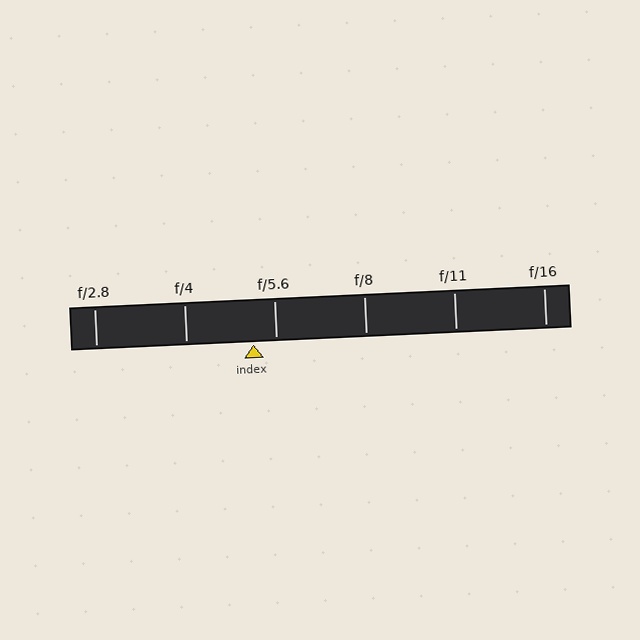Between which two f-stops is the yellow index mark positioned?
The index mark is between f/4 and f/5.6.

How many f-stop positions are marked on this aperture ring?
There are 6 f-stop positions marked.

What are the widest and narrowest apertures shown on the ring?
The widest aperture shown is f/2.8 and the narrowest is f/16.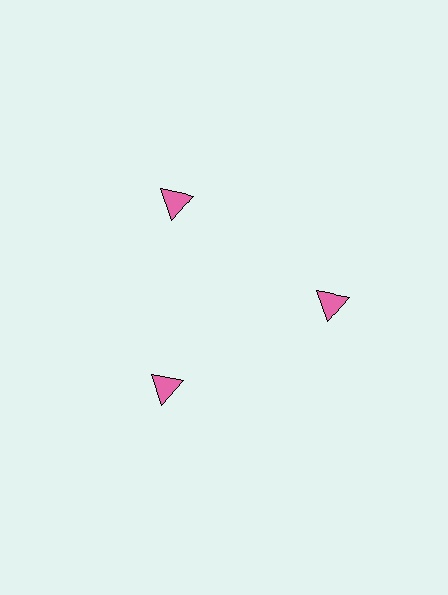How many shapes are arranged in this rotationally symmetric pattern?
There are 3 shapes, arranged in 3 groups of 1.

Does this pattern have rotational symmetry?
Yes, this pattern has 3-fold rotational symmetry. It looks the same after rotating 120 degrees around the center.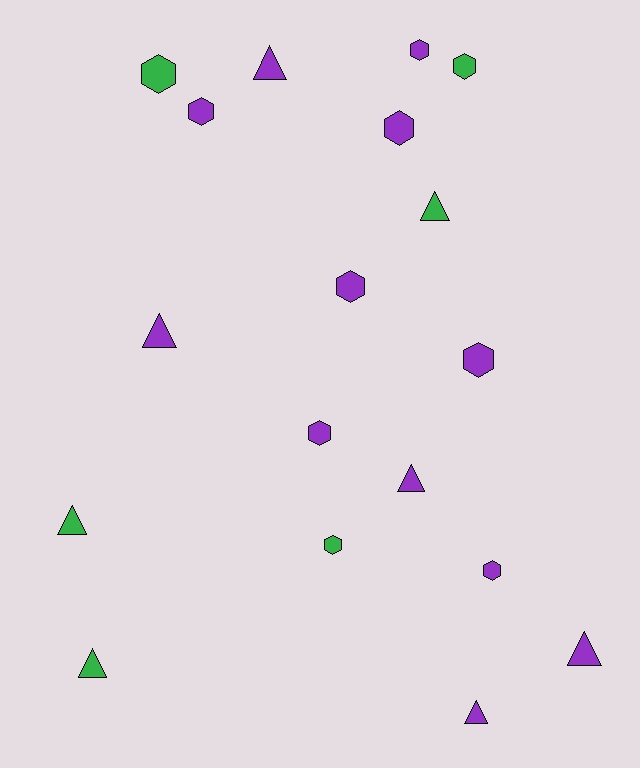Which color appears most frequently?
Purple, with 12 objects.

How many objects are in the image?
There are 18 objects.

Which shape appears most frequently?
Hexagon, with 10 objects.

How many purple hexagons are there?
There are 7 purple hexagons.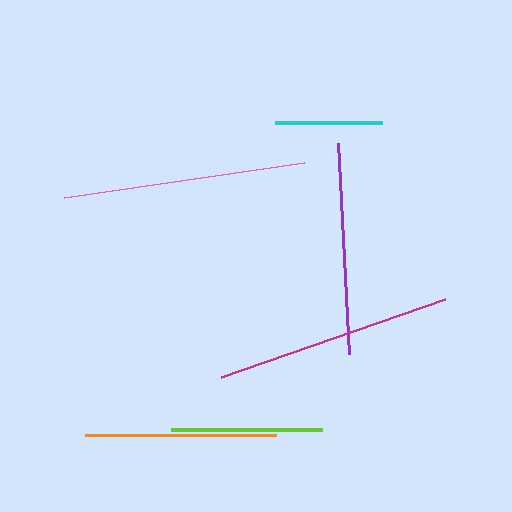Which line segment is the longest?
The pink line is the longest at approximately 243 pixels.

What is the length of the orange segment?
The orange segment is approximately 191 pixels long.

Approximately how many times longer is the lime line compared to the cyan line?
The lime line is approximately 1.4 times the length of the cyan line.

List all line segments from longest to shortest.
From longest to shortest: pink, magenta, purple, orange, lime, cyan.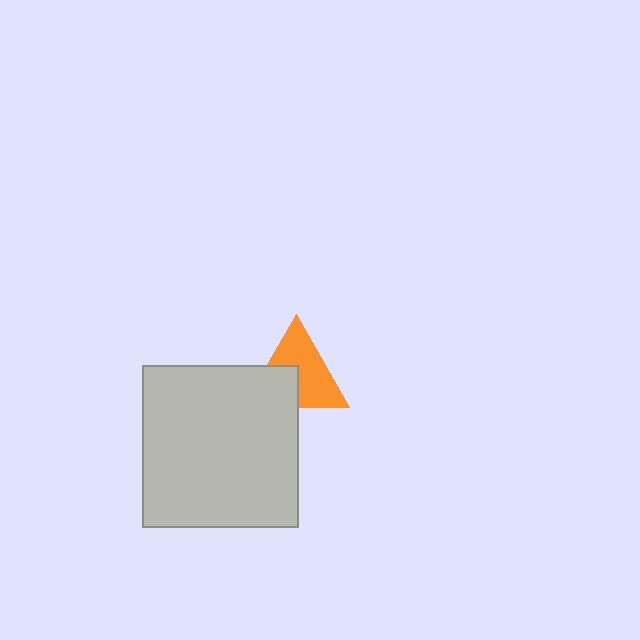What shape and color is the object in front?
The object in front is a light gray rectangle.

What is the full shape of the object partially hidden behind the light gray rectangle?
The partially hidden object is an orange triangle.